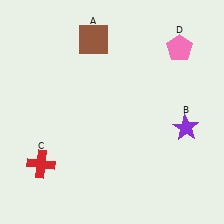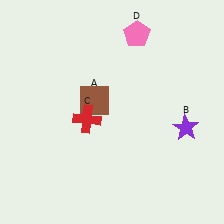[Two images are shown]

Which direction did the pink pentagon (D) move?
The pink pentagon (D) moved left.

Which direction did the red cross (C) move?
The red cross (C) moved right.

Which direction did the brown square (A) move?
The brown square (A) moved down.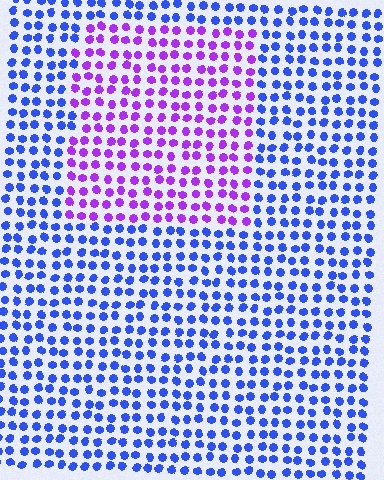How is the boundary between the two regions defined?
The boundary is defined purely by a slight shift in hue (about 52 degrees). Spacing, size, and orientation are identical on both sides.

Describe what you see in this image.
The image is filled with small blue elements in a uniform arrangement. A rectangle-shaped region is visible where the elements are tinted to a slightly different hue, forming a subtle color boundary.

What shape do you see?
I see a rectangle.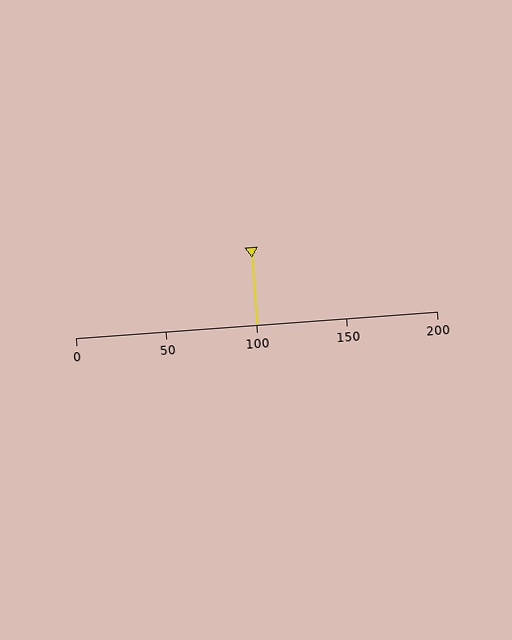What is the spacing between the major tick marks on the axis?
The major ticks are spaced 50 apart.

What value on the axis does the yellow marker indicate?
The marker indicates approximately 100.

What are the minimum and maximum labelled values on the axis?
The axis runs from 0 to 200.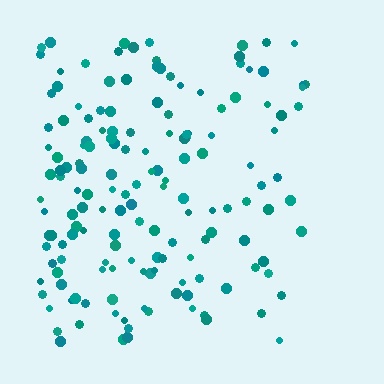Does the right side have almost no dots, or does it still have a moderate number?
Still a moderate number, just noticeably fewer than the left.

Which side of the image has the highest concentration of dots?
The left.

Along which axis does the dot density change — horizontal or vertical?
Horizontal.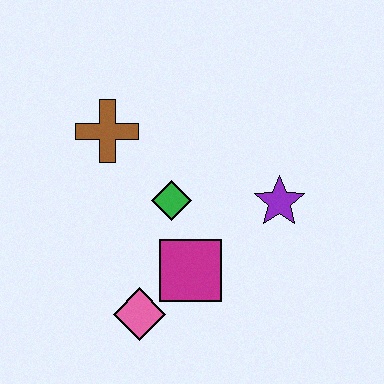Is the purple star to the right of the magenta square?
Yes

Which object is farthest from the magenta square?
The brown cross is farthest from the magenta square.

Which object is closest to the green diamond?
The magenta square is closest to the green diamond.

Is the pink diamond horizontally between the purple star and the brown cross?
Yes